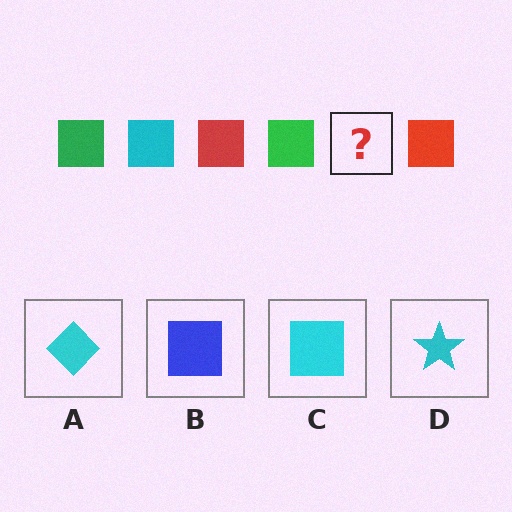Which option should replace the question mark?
Option C.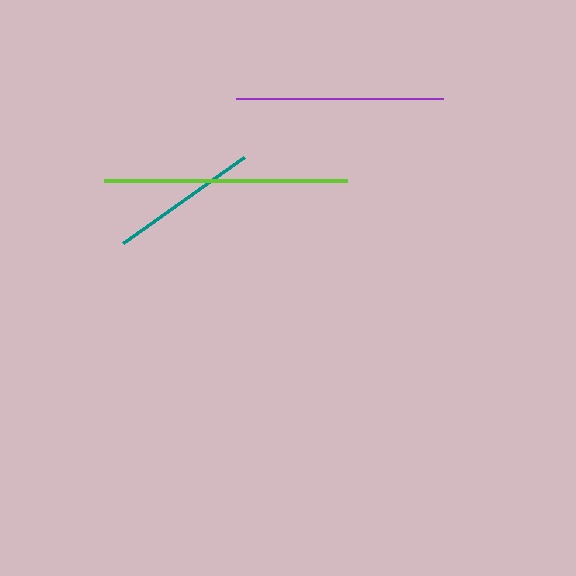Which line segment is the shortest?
The teal line is the shortest at approximately 149 pixels.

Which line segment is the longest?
The lime line is the longest at approximately 243 pixels.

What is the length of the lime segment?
The lime segment is approximately 243 pixels long.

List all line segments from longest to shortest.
From longest to shortest: lime, purple, teal.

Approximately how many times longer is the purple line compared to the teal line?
The purple line is approximately 1.4 times the length of the teal line.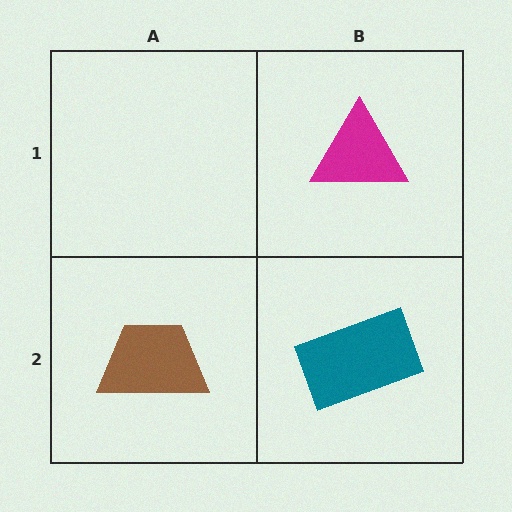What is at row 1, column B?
A magenta triangle.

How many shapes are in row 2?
2 shapes.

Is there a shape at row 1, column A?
No, that cell is empty.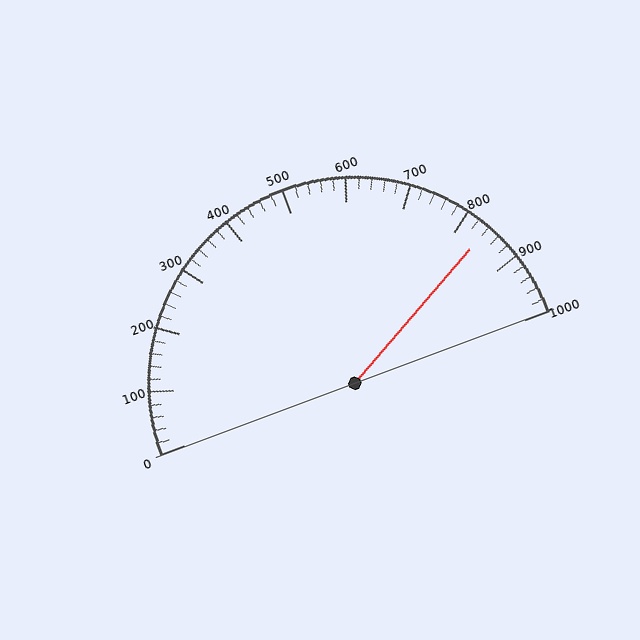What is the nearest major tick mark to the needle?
The nearest major tick mark is 800.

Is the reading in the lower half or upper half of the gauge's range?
The reading is in the upper half of the range (0 to 1000).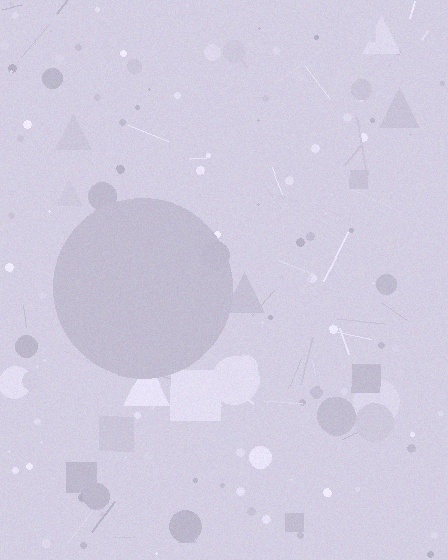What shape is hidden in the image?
A circle is hidden in the image.